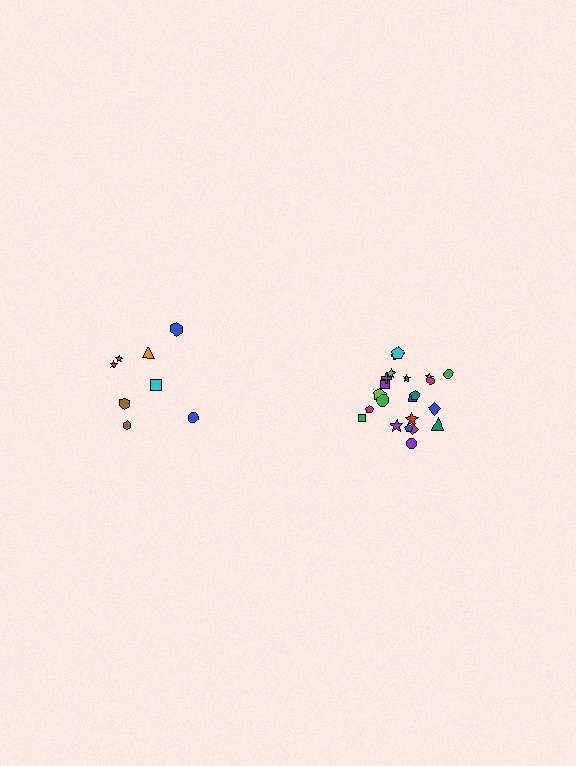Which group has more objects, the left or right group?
The right group.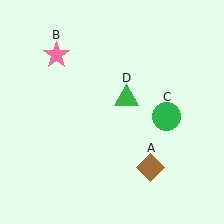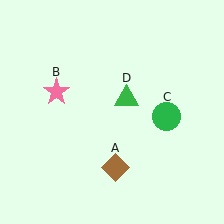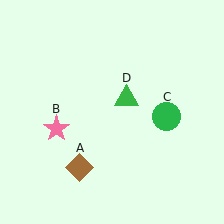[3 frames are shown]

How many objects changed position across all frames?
2 objects changed position: brown diamond (object A), pink star (object B).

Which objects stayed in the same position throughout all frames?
Green circle (object C) and green triangle (object D) remained stationary.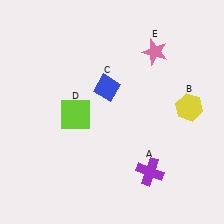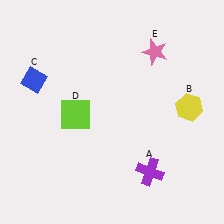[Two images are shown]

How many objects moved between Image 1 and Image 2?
1 object moved between the two images.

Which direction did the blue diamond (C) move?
The blue diamond (C) moved left.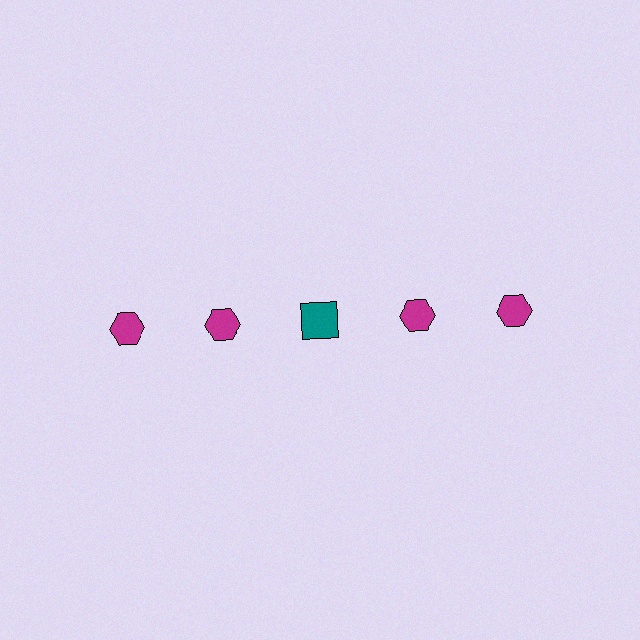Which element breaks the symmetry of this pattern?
The teal square in the top row, center column breaks the symmetry. All other shapes are magenta hexagons.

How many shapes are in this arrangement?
There are 5 shapes arranged in a grid pattern.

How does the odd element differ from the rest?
It differs in both color (teal instead of magenta) and shape (square instead of hexagon).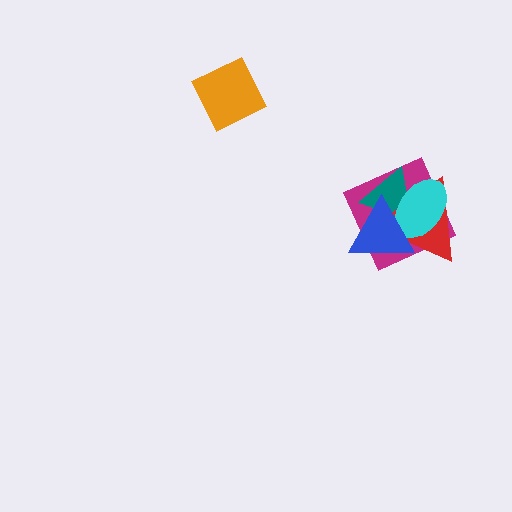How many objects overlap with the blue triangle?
4 objects overlap with the blue triangle.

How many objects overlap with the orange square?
0 objects overlap with the orange square.